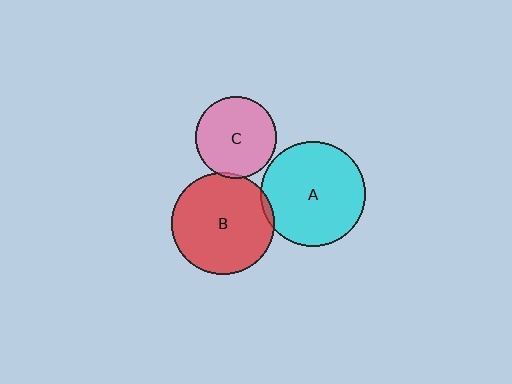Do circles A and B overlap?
Yes.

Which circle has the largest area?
Circle A (cyan).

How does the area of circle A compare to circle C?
Approximately 1.7 times.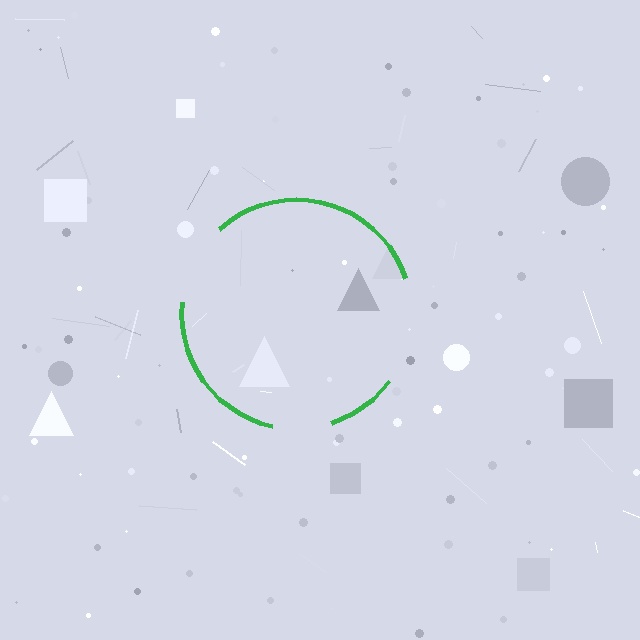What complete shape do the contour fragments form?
The contour fragments form a circle.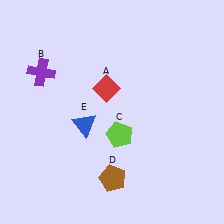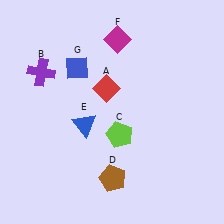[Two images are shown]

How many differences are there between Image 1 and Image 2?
There are 2 differences between the two images.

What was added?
A magenta diamond (F), a blue diamond (G) were added in Image 2.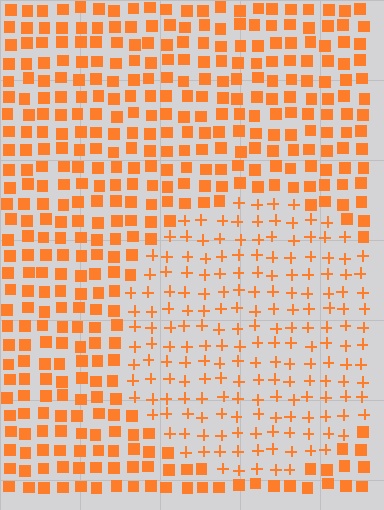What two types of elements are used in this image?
The image uses plus signs inside the circle region and squares outside it.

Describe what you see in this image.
The image is filled with small orange elements arranged in a uniform grid. A circle-shaped region contains plus signs, while the surrounding area contains squares. The boundary is defined purely by the change in element shape.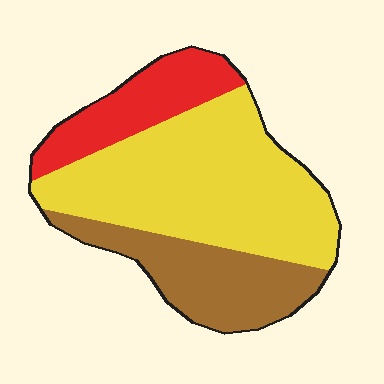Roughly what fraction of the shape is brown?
Brown takes up about one quarter (1/4) of the shape.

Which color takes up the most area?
Yellow, at roughly 55%.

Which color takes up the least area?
Red, at roughly 20%.